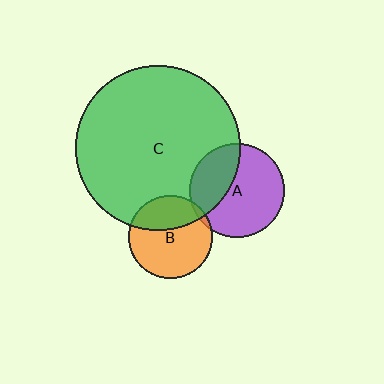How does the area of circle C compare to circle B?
Approximately 3.9 times.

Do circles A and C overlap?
Yes.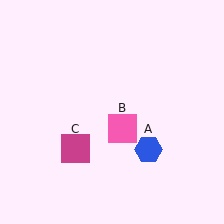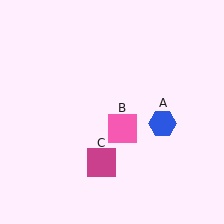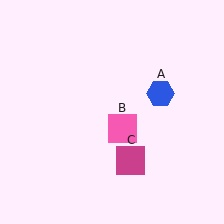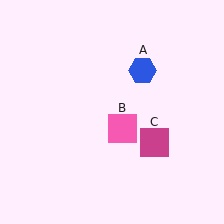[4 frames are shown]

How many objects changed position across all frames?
2 objects changed position: blue hexagon (object A), magenta square (object C).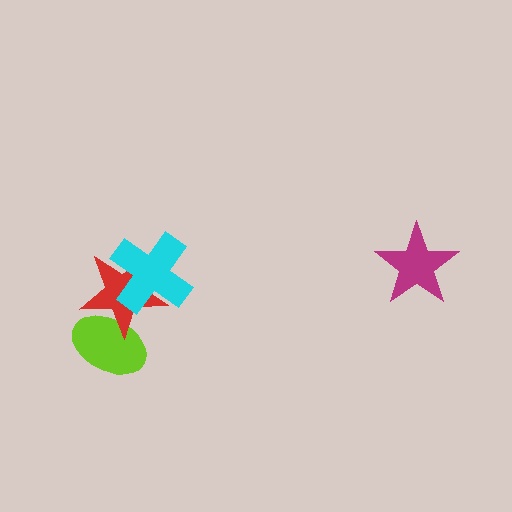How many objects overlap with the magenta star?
0 objects overlap with the magenta star.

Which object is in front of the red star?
The cyan cross is in front of the red star.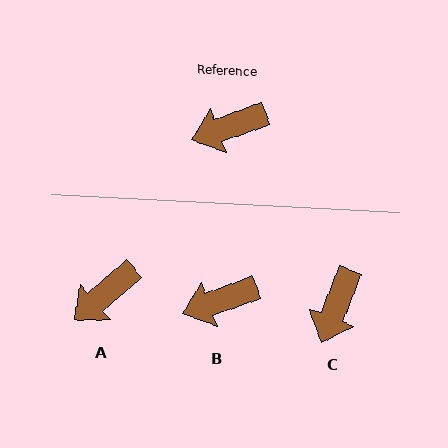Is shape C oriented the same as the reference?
No, it is off by about 49 degrees.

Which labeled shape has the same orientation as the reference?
B.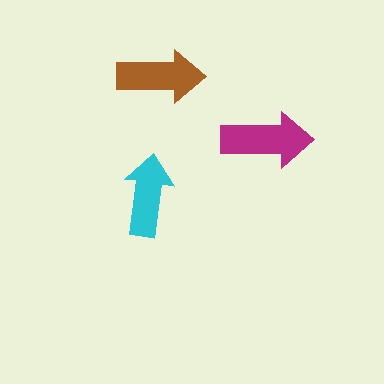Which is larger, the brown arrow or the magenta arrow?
The magenta one.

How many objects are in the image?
There are 3 objects in the image.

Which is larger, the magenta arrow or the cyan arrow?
The magenta one.